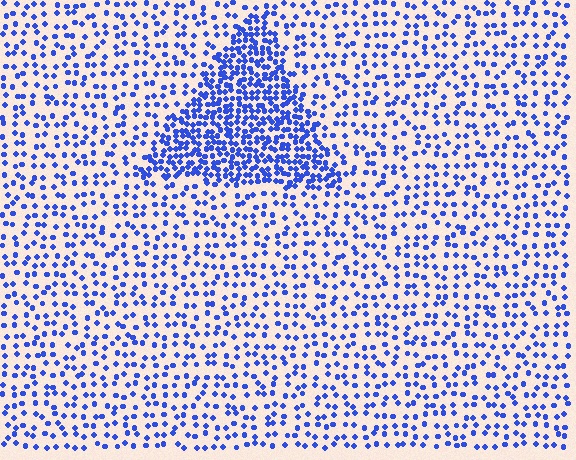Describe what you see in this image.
The image contains small blue elements arranged at two different densities. A triangle-shaped region is visible where the elements are more densely packed than the surrounding area.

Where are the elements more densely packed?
The elements are more densely packed inside the triangle boundary.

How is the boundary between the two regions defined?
The boundary is defined by a change in element density (approximately 2.5x ratio). All elements are the same color, size, and shape.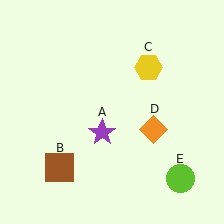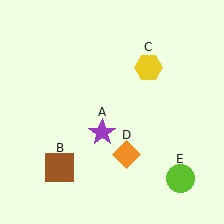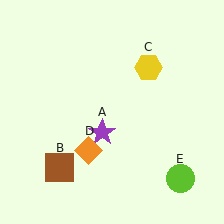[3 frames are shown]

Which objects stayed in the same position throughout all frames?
Purple star (object A) and brown square (object B) and yellow hexagon (object C) and lime circle (object E) remained stationary.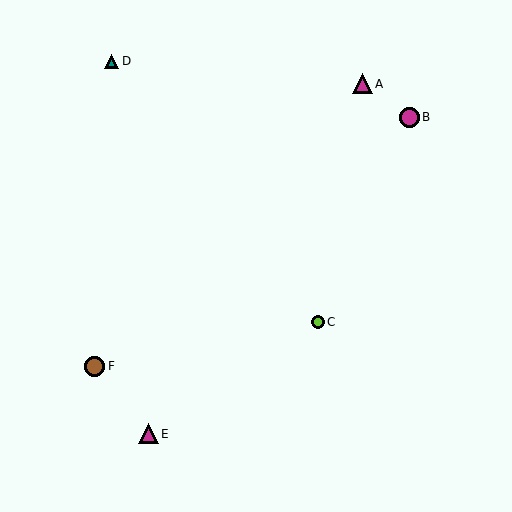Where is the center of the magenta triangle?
The center of the magenta triangle is at (363, 84).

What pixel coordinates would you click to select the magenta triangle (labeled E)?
Click at (149, 434) to select the magenta triangle E.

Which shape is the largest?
The brown circle (labeled F) is the largest.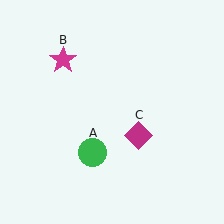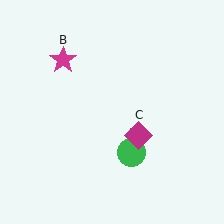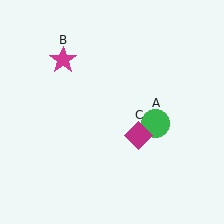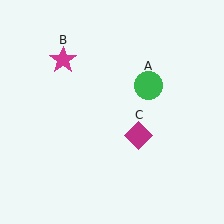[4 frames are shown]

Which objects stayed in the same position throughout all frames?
Magenta star (object B) and magenta diamond (object C) remained stationary.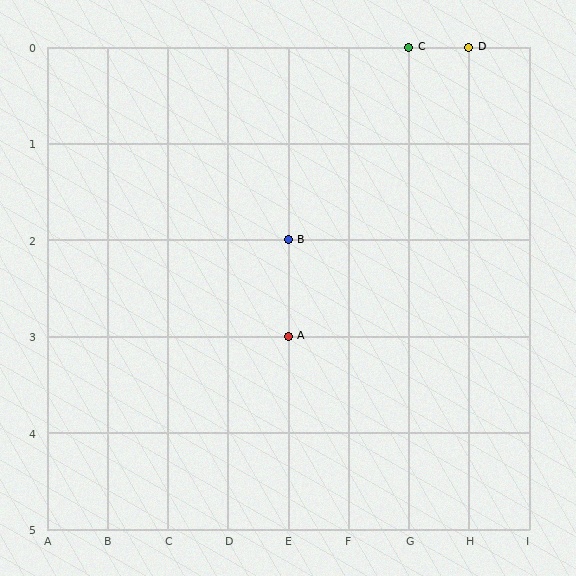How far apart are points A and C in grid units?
Points A and C are 2 columns and 3 rows apart (about 3.6 grid units diagonally).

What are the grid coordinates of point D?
Point D is at grid coordinates (H, 0).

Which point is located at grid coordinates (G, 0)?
Point C is at (G, 0).